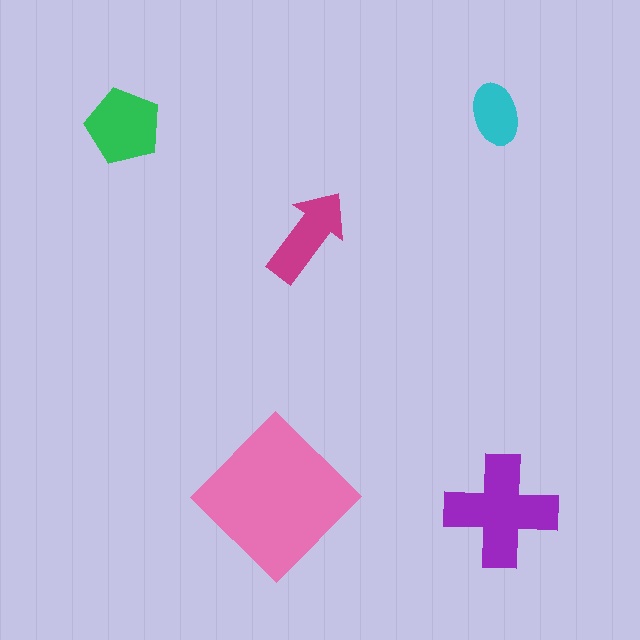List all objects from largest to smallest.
The pink diamond, the purple cross, the green pentagon, the magenta arrow, the cyan ellipse.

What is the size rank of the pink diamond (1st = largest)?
1st.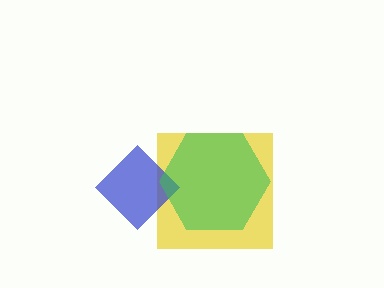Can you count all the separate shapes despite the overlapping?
Yes, there are 3 separate shapes.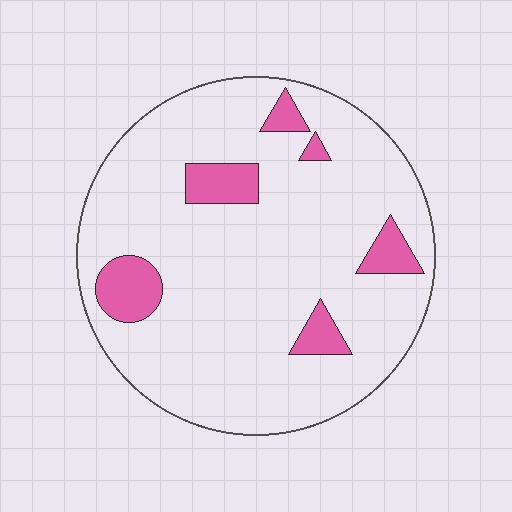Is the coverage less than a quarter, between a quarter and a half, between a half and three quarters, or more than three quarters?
Less than a quarter.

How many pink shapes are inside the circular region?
6.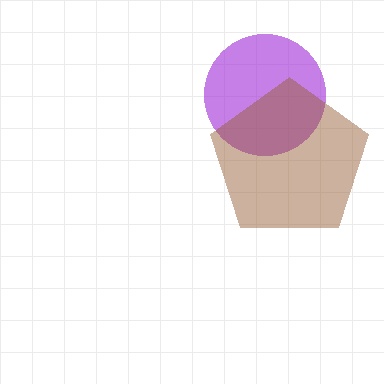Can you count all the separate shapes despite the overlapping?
Yes, there are 2 separate shapes.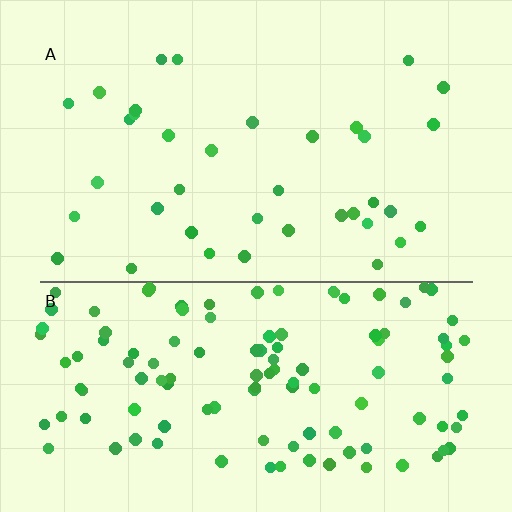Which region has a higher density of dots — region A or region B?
B (the bottom).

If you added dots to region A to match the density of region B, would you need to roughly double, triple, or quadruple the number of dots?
Approximately triple.